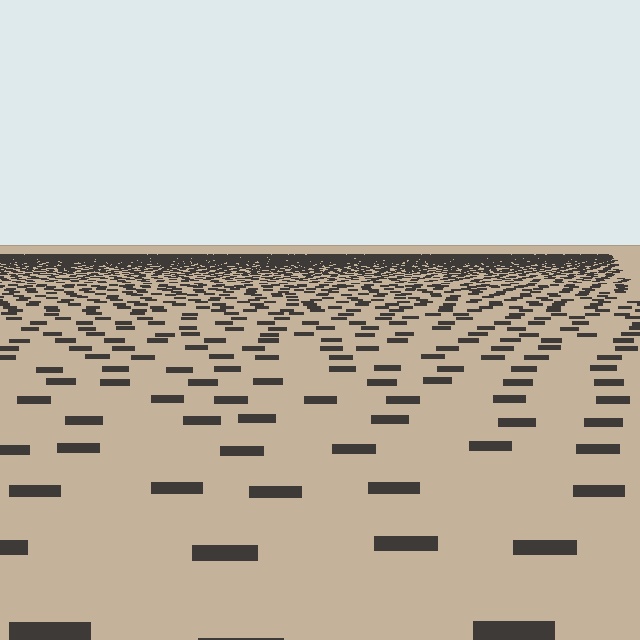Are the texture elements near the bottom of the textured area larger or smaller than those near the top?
Larger. Near the bottom, elements are closer to the viewer and appear at a bigger on-screen size.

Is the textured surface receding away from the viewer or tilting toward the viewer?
The surface is receding away from the viewer. Texture elements get smaller and denser toward the top.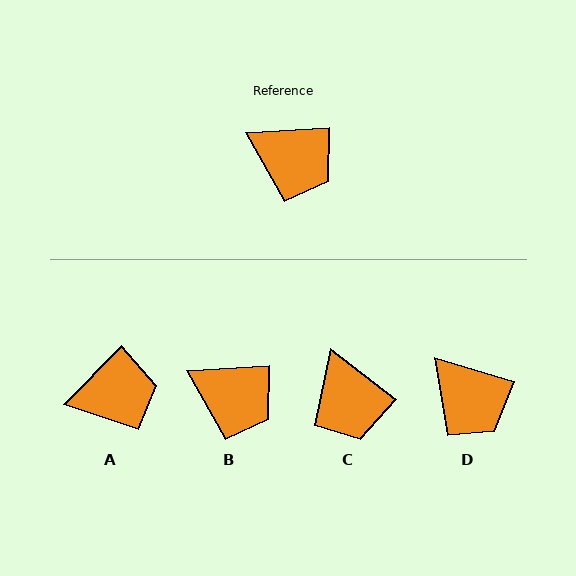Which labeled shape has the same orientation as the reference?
B.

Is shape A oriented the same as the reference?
No, it is off by about 42 degrees.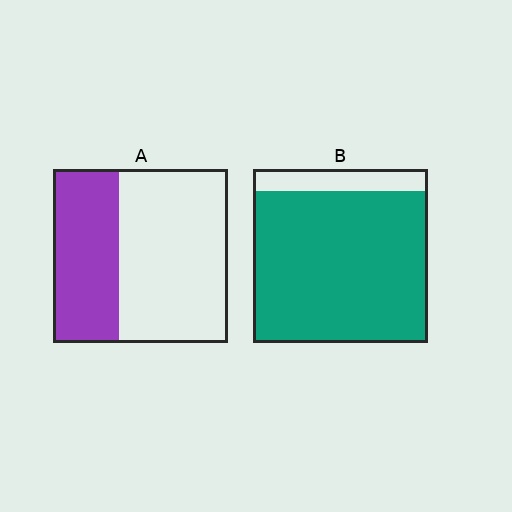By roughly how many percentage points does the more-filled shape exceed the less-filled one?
By roughly 50 percentage points (B over A).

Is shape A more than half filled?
No.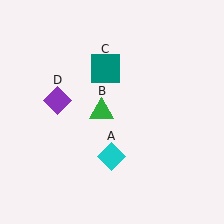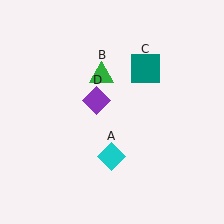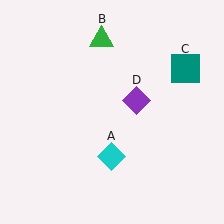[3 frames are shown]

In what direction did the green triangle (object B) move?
The green triangle (object B) moved up.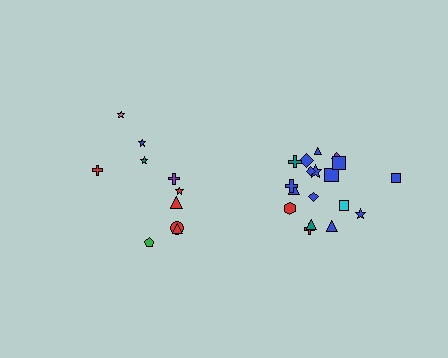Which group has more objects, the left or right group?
The right group.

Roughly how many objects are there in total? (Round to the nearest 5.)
Roughly 30 objects in total.